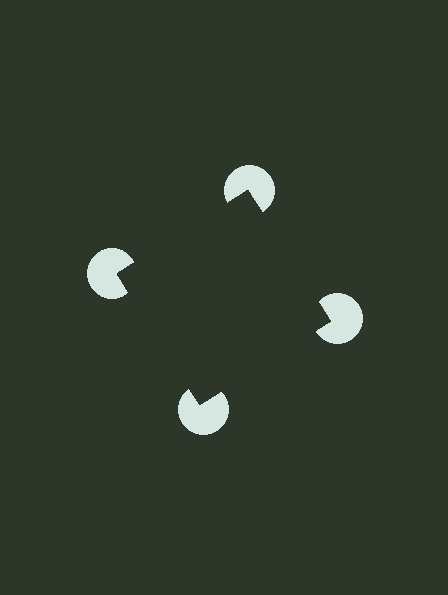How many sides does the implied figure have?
4 sides.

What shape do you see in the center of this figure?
An illusory square — its edges are inferred from the aligned wedge cuts in the pac-man discs, not physically drawn.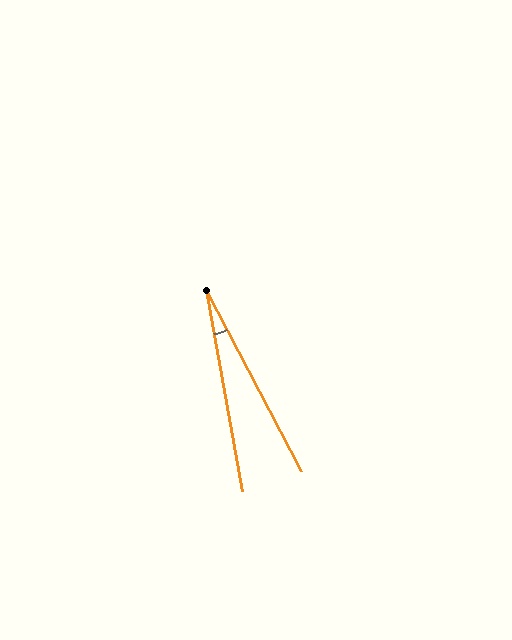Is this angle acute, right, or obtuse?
It is acute.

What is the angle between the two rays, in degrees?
Approximately 18 degrees.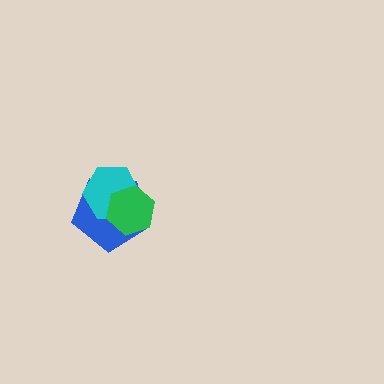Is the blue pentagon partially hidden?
Yes, it is partially covered by another shape.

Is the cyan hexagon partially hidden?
Yes, it is partially covered by another shape.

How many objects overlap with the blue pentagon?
2 objects overlap with the blue pentagon.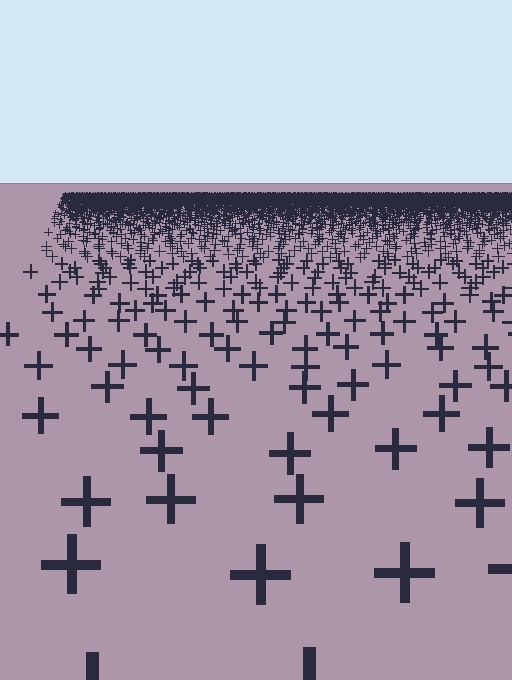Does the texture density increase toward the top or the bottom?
Density increases toward the top.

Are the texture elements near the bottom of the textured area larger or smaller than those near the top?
Larger. Near the bottom, elements are closer to the viewer and appear at a bigger on-screen size.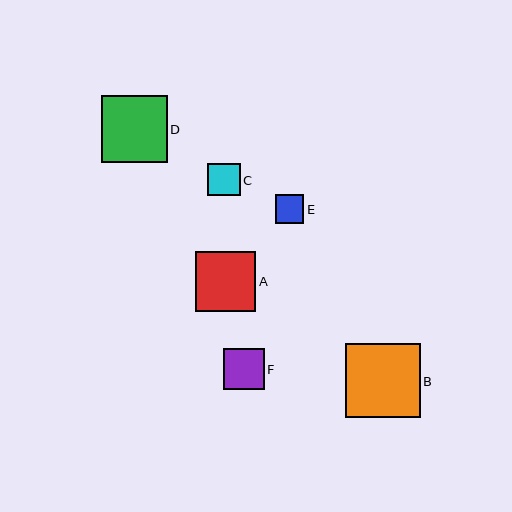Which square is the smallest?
Square E is the smallest with a size of approximately 29 pixels.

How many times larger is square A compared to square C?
Square A is approximately 1.8 times the size of square C.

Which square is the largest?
Square B is the largest with a size of approximately 74 pixels.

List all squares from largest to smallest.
From largest to smallest: B, D, A, F, C, E.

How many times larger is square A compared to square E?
Square A is approximately 2.1 times the size of square E.